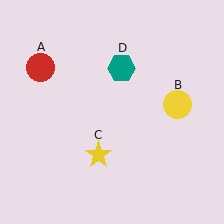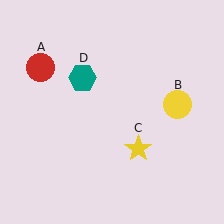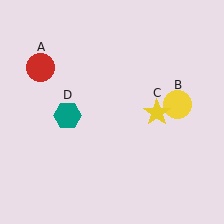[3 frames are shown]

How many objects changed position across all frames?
2 objects changed position: yellow star (object C), teal hexagon (object D).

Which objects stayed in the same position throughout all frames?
Red circle (object A) and yellow circle (object B) remained stationary.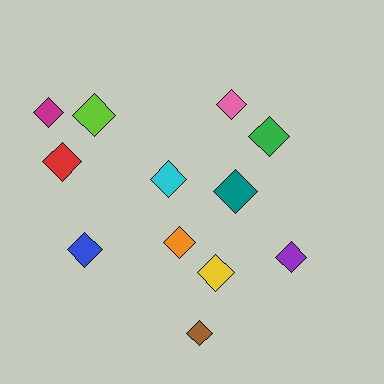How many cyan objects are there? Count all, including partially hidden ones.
There is 1 cyan object.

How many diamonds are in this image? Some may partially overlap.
There are 12 diamonds.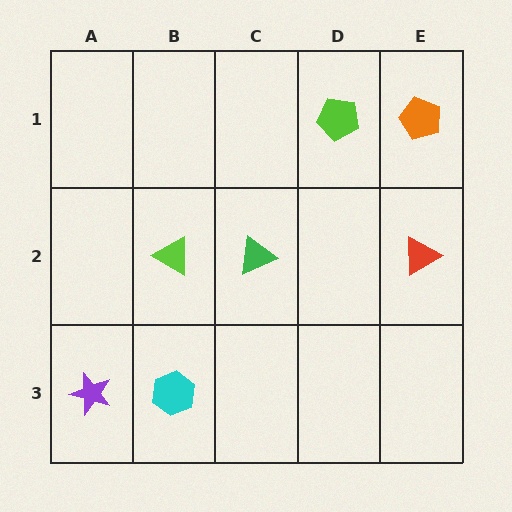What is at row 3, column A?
A purple star.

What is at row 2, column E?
A red triangle.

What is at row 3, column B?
A cyan hexagon.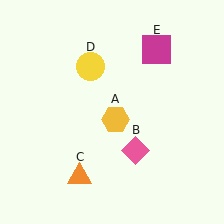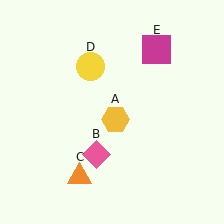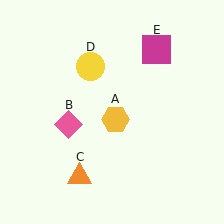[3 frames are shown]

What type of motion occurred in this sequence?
The pink diamond (object B) rotated clockwise around the center of the scene.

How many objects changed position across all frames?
1 object changed position: pink diamond (object B).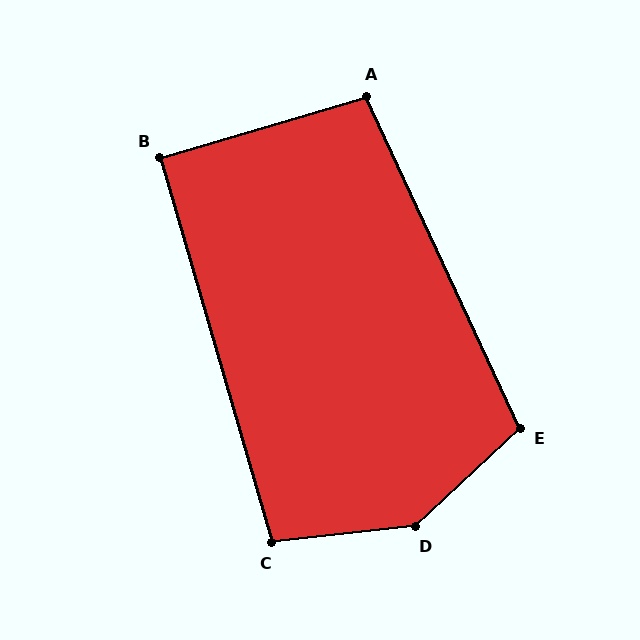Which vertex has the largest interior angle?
D, at approximately 143 degrees.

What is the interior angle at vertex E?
Approximately 108 degrees (obtuse).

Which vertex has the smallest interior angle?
B, at approximately 90 degrees.